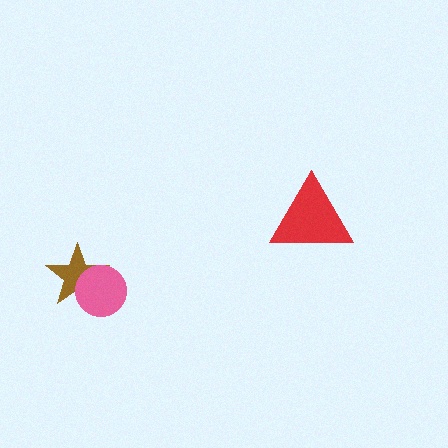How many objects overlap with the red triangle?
0 objects overlap with the red triangle.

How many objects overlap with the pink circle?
1 object overlaps with the pink circle.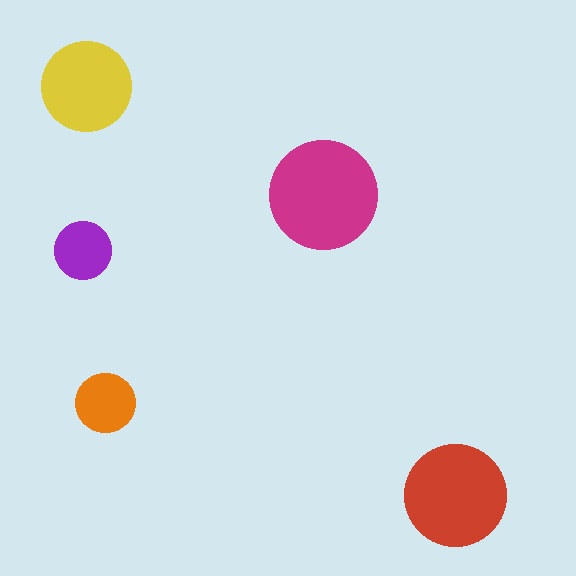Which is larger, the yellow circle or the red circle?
The red one.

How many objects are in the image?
There are 5 objects in the image.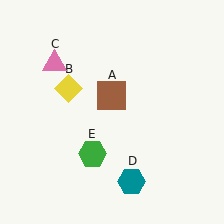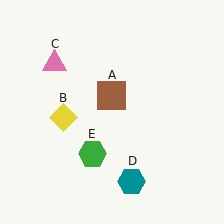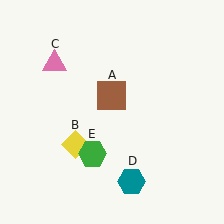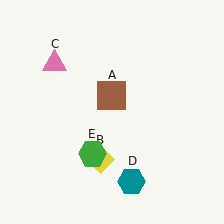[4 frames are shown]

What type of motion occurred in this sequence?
The yellow diamond (object B) rotated counterclockwise around the center of the scene.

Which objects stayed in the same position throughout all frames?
Brown square (object A) and pink triangle (object C) and teal hexagon (object D) and green hexagon (object E) remained stationary.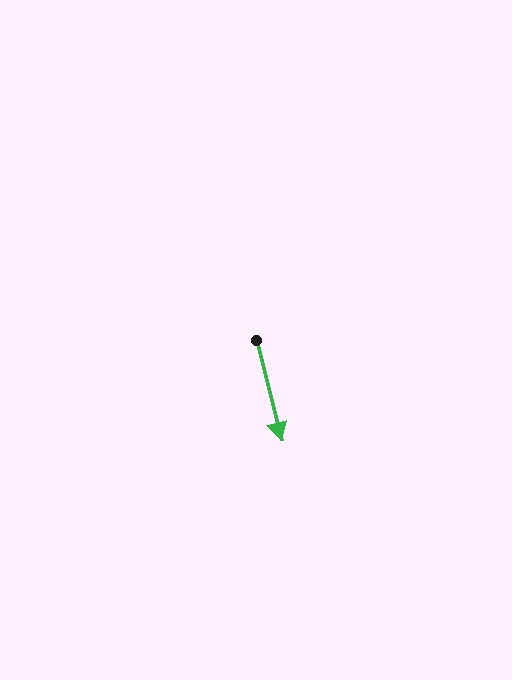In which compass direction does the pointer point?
South.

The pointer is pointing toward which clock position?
Roughly 6 o'clock.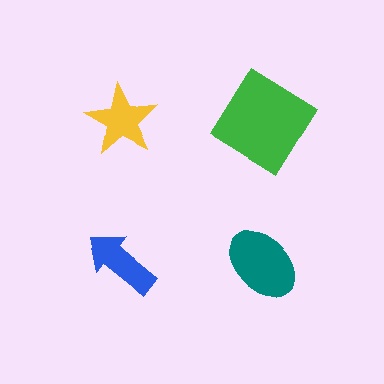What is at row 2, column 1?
A blue arrow.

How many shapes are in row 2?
2 shapes.